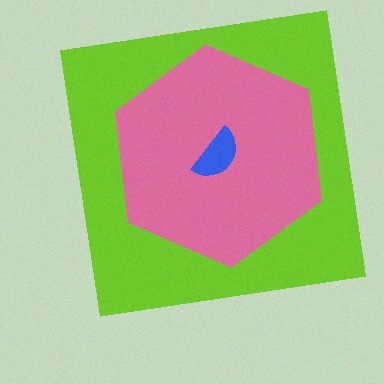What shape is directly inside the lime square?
The pink hexagon.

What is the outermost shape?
The lime square.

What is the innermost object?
The blue semicircle.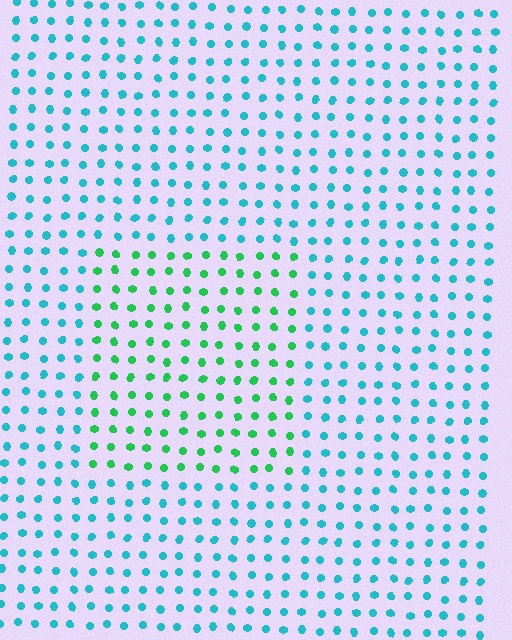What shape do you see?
I see a rectangle.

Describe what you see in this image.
The image is filled with small cyan elements in a uniform arrangement. A rectangle-shaped region is visible where the elements are tinted to a slightly different hue, forming a subtle color boundary.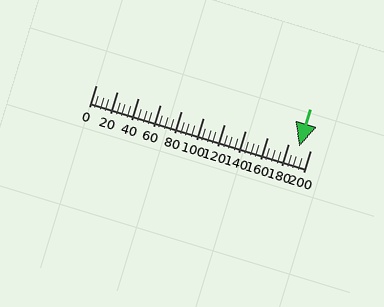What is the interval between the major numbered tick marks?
The major tick marks are spaced 20 units apart.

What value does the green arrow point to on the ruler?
The green arrow points to approximately 190.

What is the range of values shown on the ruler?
The ruler shows values from 0 to 200.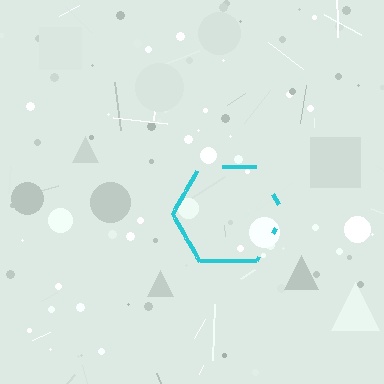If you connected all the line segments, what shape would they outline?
They would outline a hexagon.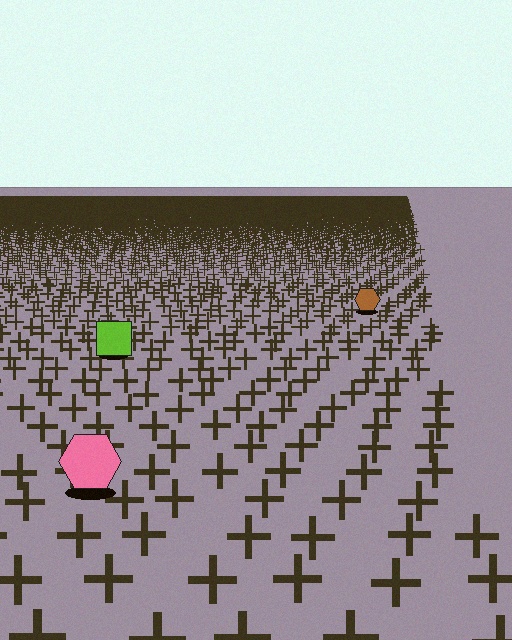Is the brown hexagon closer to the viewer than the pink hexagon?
No. The pink hexagon is closer — you can tell from the texture gradient: the ground texture is coarser near it.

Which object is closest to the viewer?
The pink hexagon is closest. The texture marks near it are larger and more spread out.